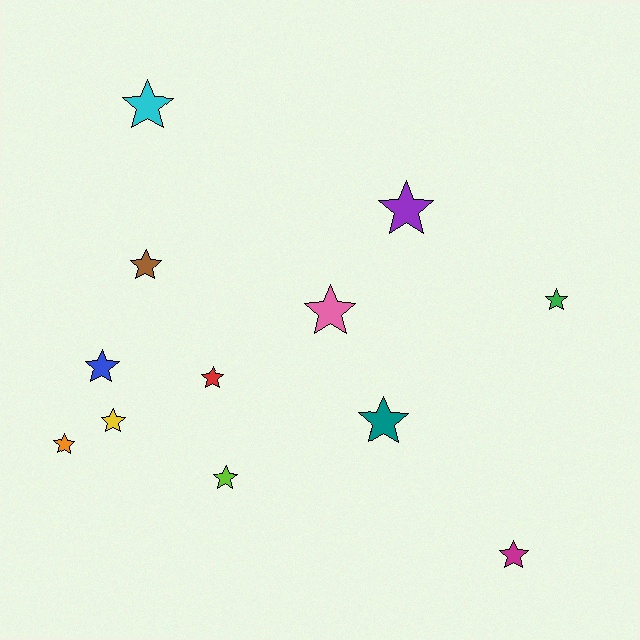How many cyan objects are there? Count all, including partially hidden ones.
There is 1 cyan object.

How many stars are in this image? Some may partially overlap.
There are 12 stars.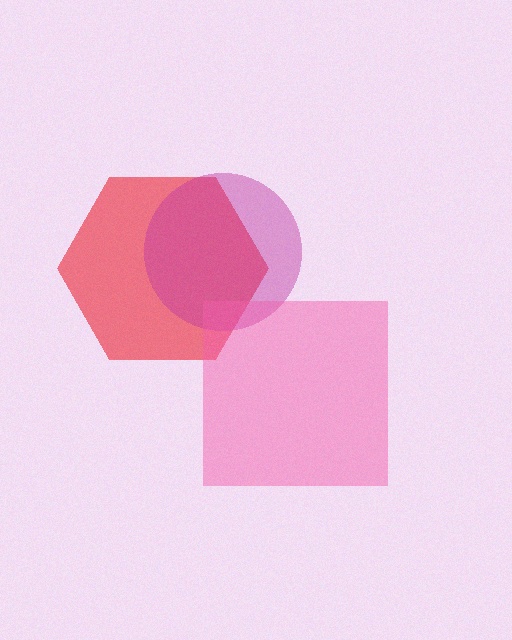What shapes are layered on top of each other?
The layered shapes are: a red hexagon, a magenta circle, a pink square.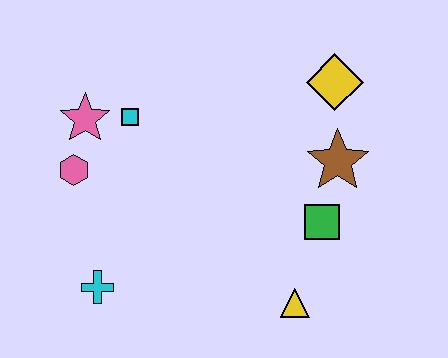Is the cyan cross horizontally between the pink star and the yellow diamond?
Yes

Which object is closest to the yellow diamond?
The brown star is closest to the yellow diamond.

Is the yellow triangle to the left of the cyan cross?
No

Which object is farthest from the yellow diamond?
The cyan cross is farthest from the yellow diamond.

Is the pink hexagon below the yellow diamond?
Yes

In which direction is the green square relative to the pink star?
The green square is to the right of the pink star.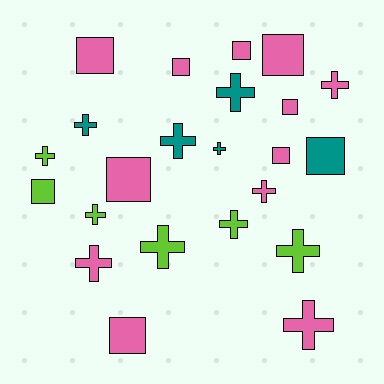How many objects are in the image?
There are 23 objects.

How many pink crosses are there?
There are 4 pink crosses.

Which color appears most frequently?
Pink, with 12 objects.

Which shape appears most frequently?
Cross, with 13 objects.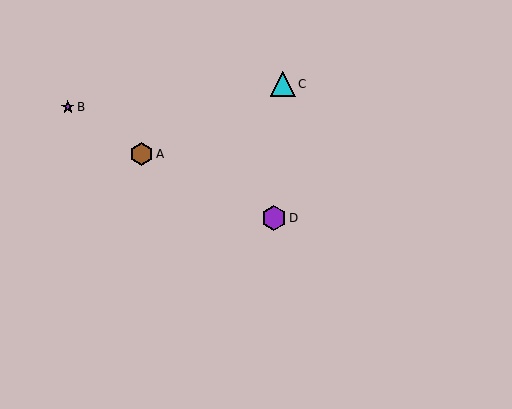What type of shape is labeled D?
Shape D is a purple hexagon.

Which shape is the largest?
The purple hexagon (labeled D) is the largest.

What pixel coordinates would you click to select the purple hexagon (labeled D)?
Click at (274, 218) to select the purple hexagon D.